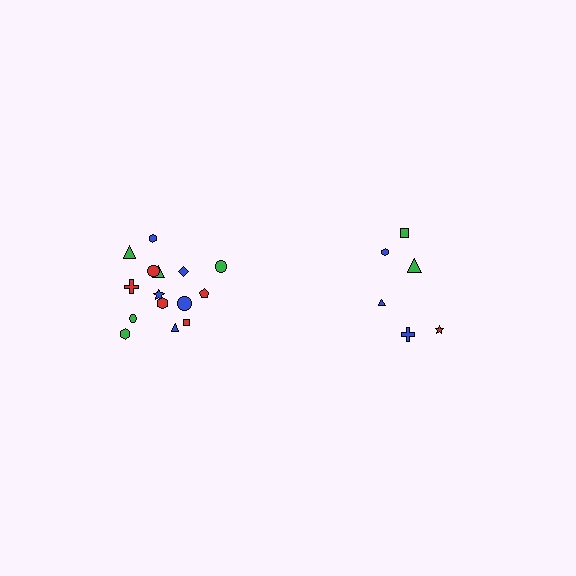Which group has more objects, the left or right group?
The left group.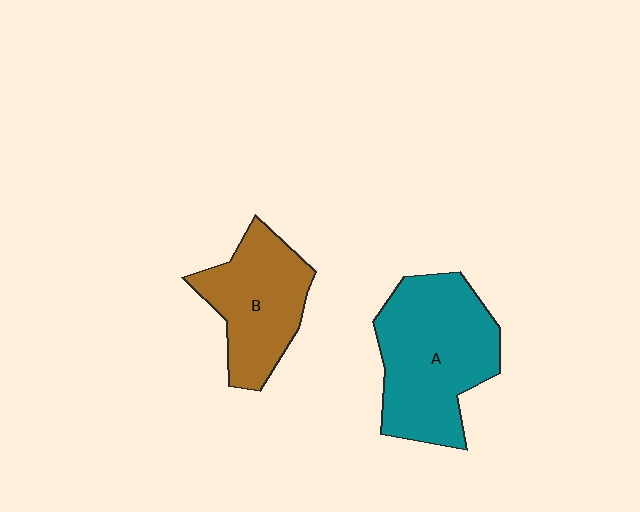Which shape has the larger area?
Shape A (teal).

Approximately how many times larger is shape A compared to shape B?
Approximately 1.4 times.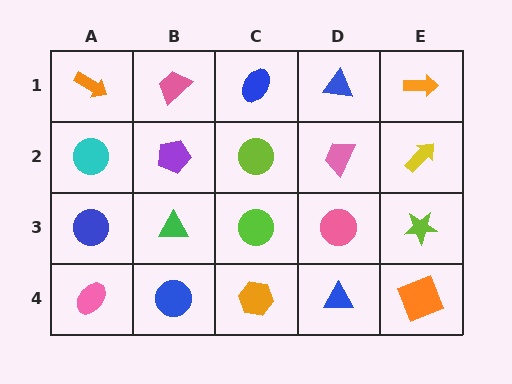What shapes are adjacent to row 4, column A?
A blue circle (row 3, column A), a blue circle (row 4, column B).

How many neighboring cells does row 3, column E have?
3.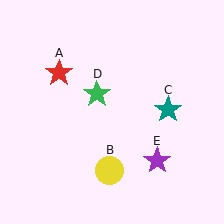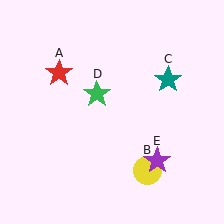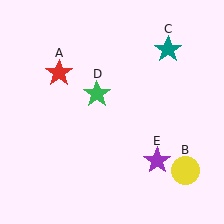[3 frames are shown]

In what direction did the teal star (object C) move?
The teal star (object C) moved up.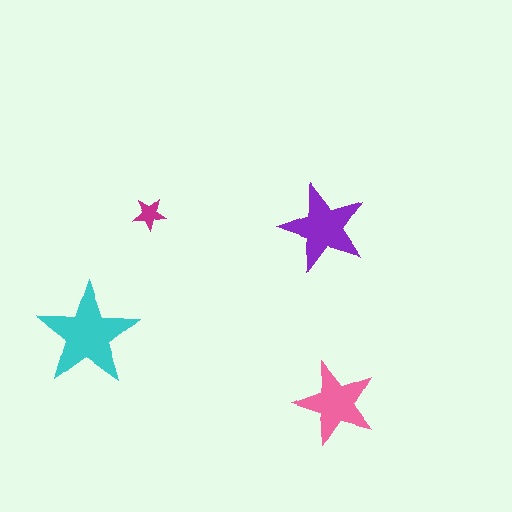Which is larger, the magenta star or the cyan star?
The cyan one.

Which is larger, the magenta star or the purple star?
The purple one.